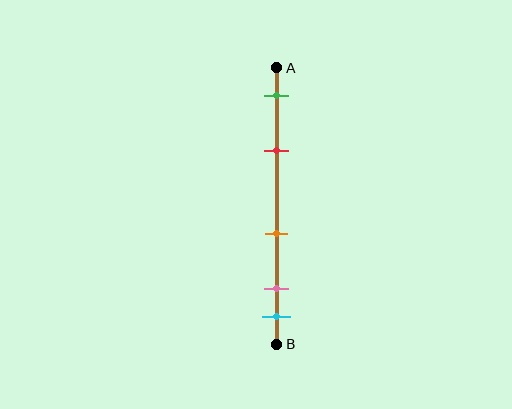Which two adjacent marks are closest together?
The pink and cyan marks are the closest adjacent pair.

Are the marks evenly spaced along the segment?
No, the marks are not evenly spaced.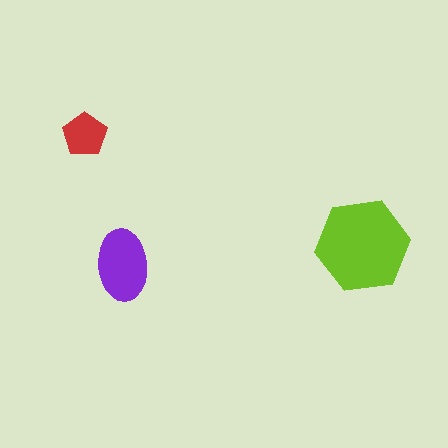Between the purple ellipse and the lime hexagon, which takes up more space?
The lime hexagon.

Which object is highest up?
The red pentagon is topmost.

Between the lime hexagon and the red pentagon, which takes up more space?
The lime hexagon.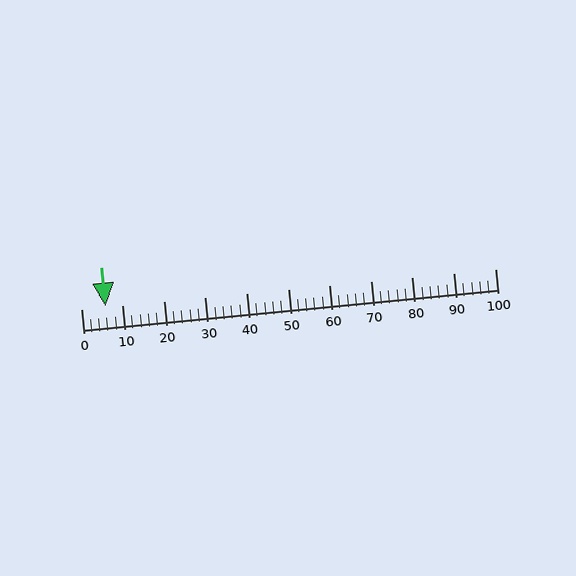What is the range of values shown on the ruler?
The ruler shows values from 0 to 100.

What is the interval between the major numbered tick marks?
The major tick marks are spaced 10 units apart.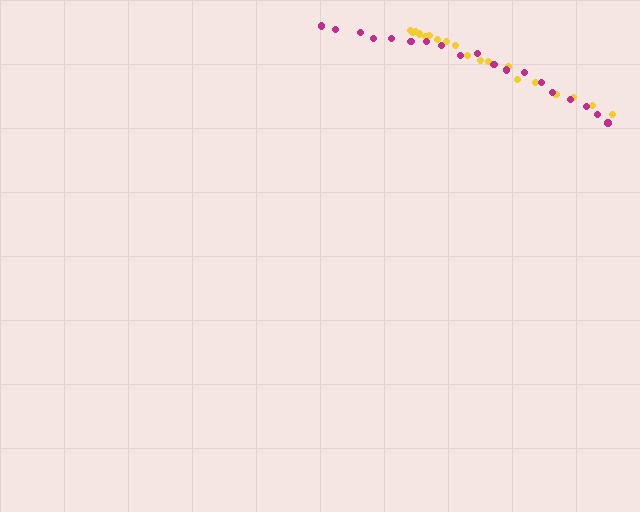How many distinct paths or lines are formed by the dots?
There are 2 distinct paths.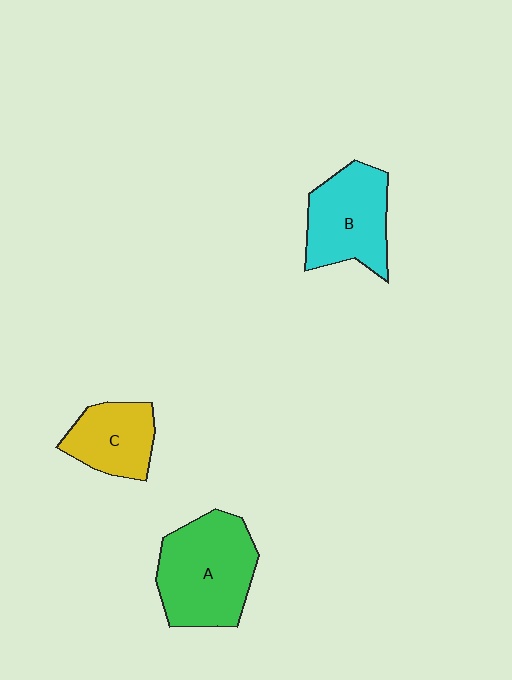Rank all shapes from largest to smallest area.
From largest to smallest: A (green), B (cyan), C (yellow).